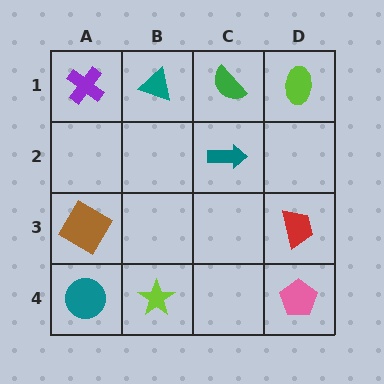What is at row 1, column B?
A teal triangle.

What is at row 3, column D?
A red trapezoid.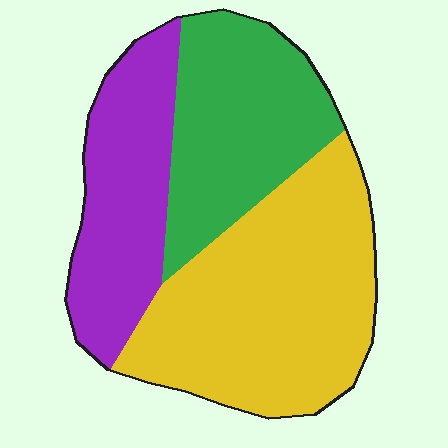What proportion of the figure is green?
Green takes up about one quarter (1/4) of the figure.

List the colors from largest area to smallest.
From largest to smallest: yellow, green, purple.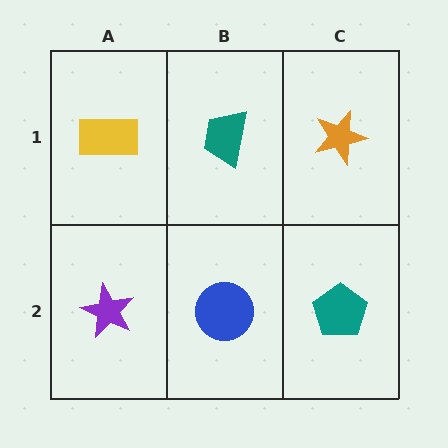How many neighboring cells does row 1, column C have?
2.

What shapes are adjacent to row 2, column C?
An orange star (row 1, column C), a blue circle (row 2, column B).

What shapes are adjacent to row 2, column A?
A yellow rectangle (row 1, column A), a blue circle (row 2, column B).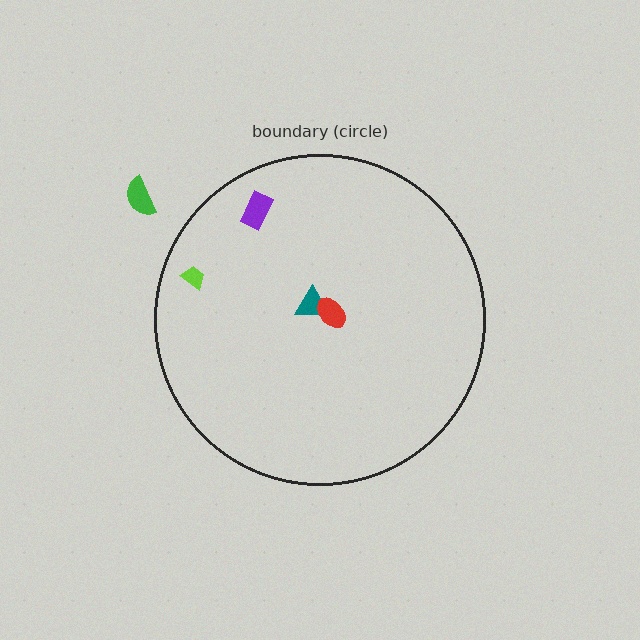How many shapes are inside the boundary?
4 inside, 1 outside.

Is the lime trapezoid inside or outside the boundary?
Inside.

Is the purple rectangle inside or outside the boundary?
Inside.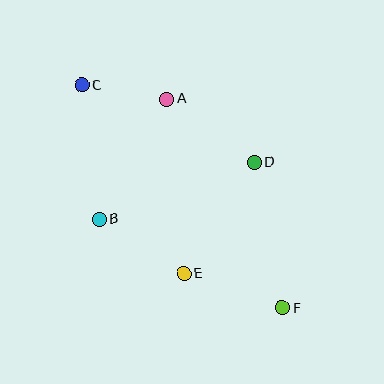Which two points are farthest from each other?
Points C and F are farthest from each other.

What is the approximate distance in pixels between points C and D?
The distance between C and D is approximately 189 pixels.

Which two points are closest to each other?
Points A and C are closest to each other.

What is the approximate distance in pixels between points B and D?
The distance between B and D is approximately 165 pixels.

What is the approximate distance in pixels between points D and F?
The distance between D and F is approximately 148 pixels.